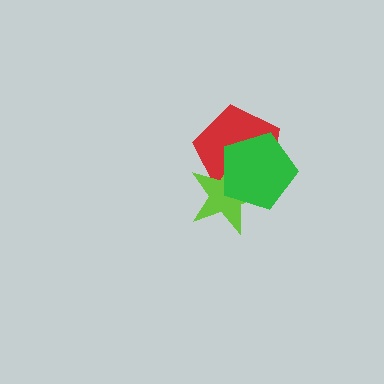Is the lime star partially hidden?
Yes, it is partially covered by another shape.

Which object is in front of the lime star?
The green pentagon is in front of the lime star.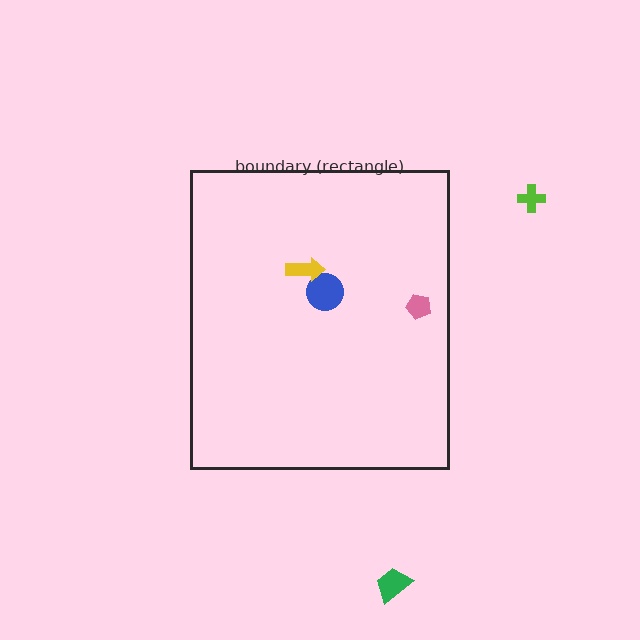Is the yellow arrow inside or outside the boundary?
Inside.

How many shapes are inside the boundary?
3 inside, 2 outside.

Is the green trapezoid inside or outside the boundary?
Outside.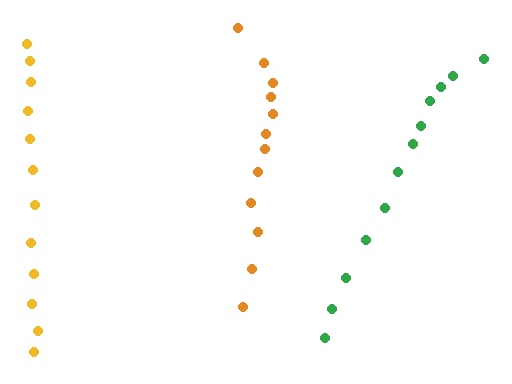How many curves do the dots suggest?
There are 3 distinct paths.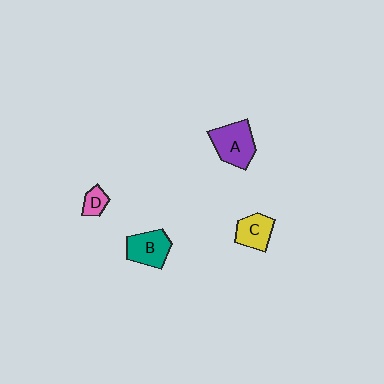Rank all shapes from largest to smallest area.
From largest to smallest: A (purple), B (teal), C (yellow), D (pink).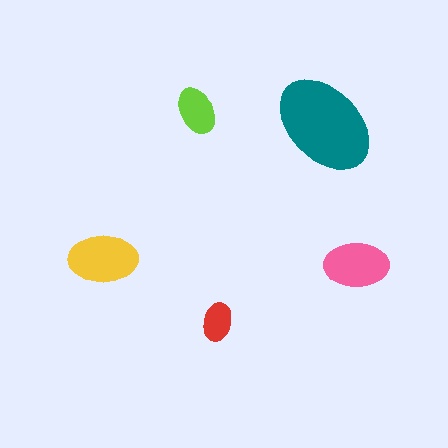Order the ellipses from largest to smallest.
the teal one, the yellow one, the pink one, the lime one, the red one.